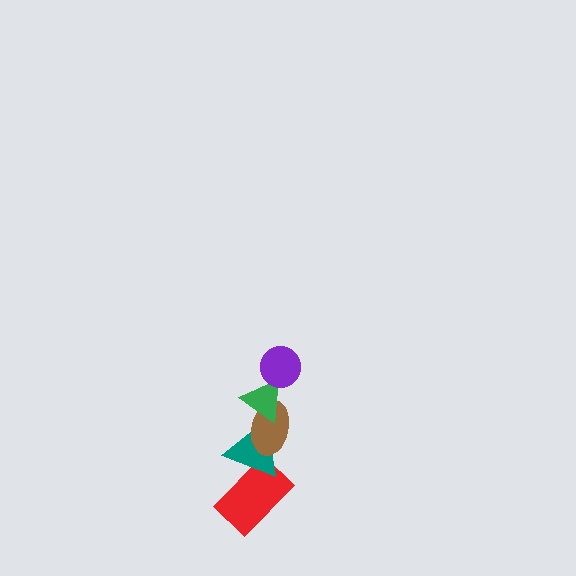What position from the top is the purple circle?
The purple circle is 1st from the top.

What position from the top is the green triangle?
The green triangle is 2nd from the top.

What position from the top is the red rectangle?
The red rectangle is 5th from the top.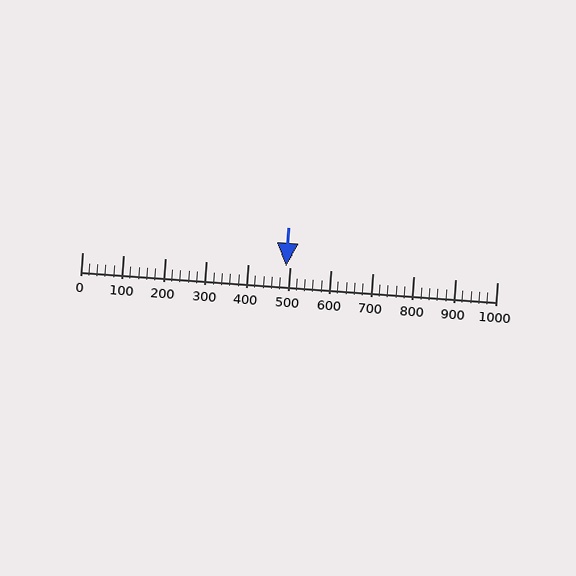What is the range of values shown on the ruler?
The ruler shows values from 0 to 1000.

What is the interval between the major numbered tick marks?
The major tick marks are spaced 100 units apart.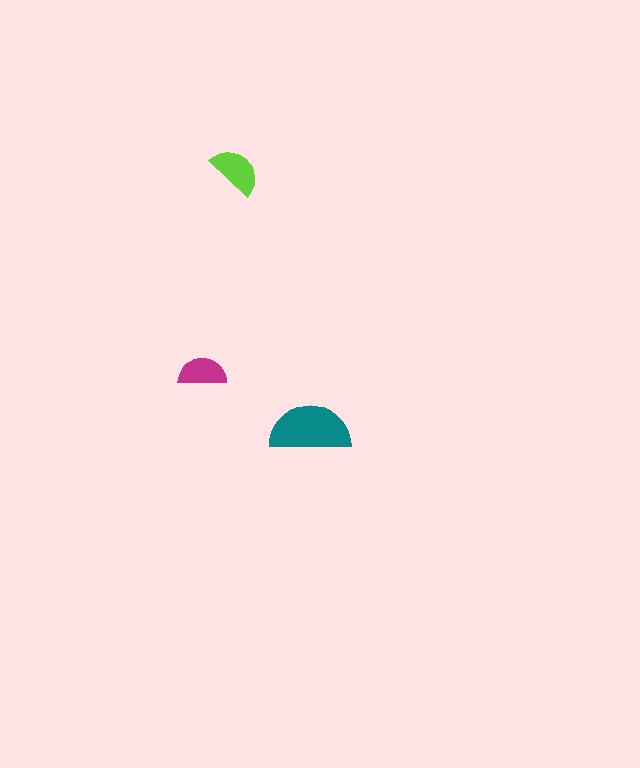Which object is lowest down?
The teal semicircle is bottommost.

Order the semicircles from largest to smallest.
the teal one, the lime one, the magenta one.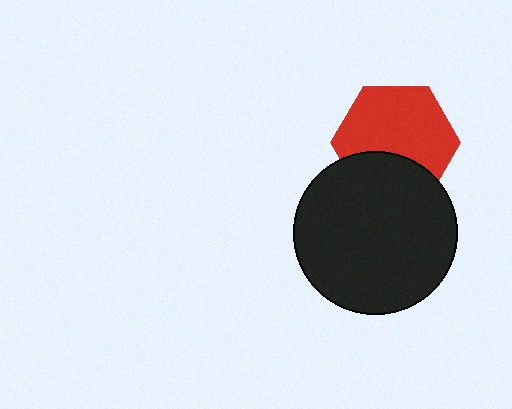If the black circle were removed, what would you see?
You would see the complete red hexagon.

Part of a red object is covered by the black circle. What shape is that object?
It is a hexagon.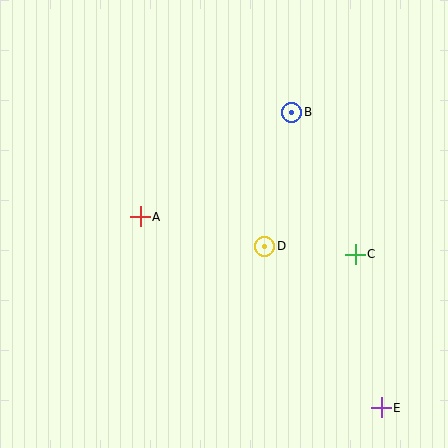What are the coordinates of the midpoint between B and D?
The midpoint between B and D is at (278, 179).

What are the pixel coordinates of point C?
Point C is at (355, 254).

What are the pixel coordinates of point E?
Point E is at (381, 408).